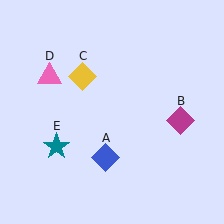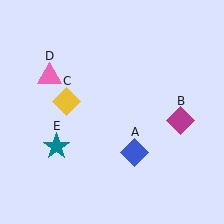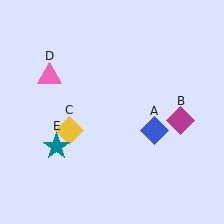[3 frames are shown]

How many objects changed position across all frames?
2 objects changed position: blue diamond (object A), yellow diamond (object C).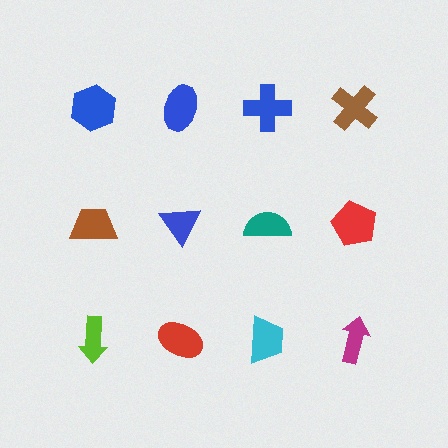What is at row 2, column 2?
A blue triangle.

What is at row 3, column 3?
A cyan trapezoid.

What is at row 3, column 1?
A lime arrow.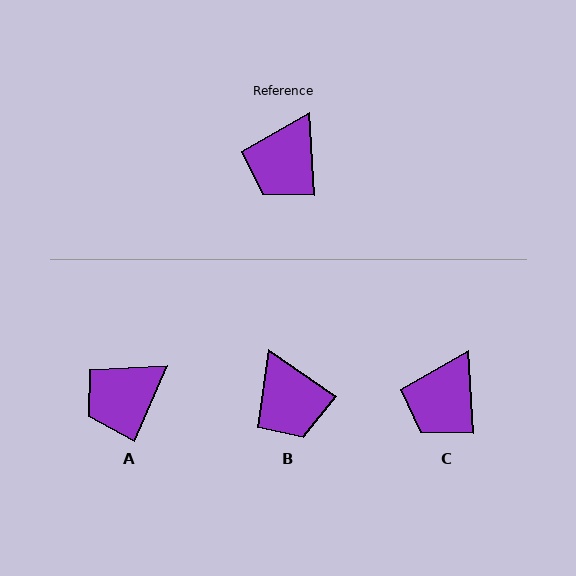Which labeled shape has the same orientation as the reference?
C.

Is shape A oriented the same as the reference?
No, it is off by about 27 degrees.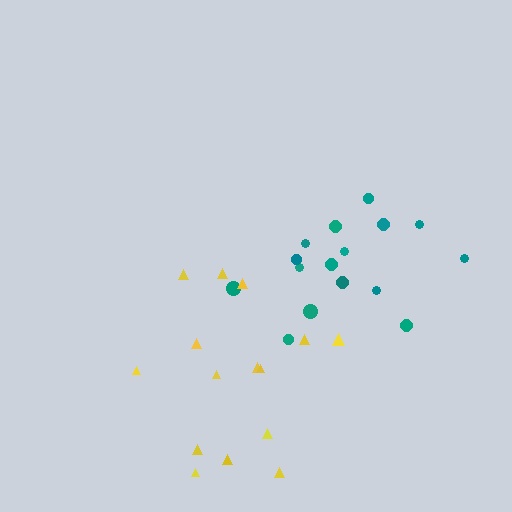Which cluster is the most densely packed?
Yellow.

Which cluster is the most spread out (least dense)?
Teal.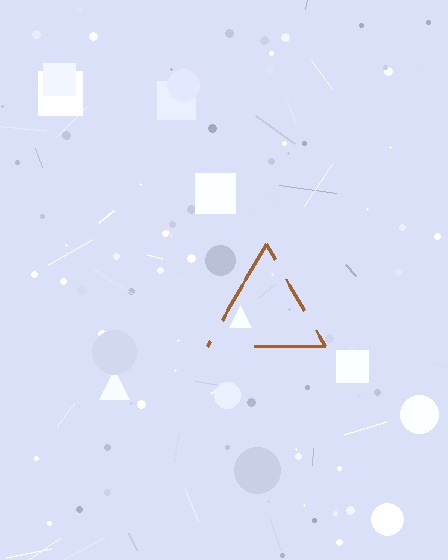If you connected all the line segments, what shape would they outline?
They would outline a triangle.